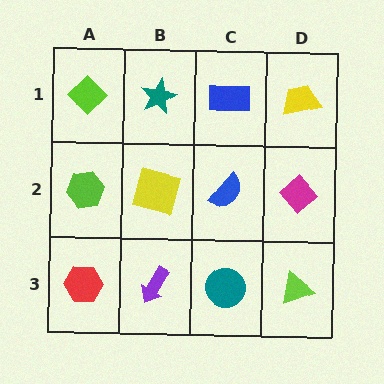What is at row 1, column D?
A yellow trapezoid.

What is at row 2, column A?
A lime hexagon.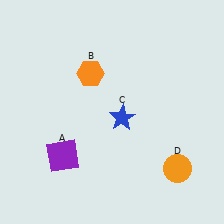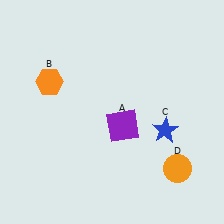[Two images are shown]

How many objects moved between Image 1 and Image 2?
3 objects moved between the two images.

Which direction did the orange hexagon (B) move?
The orange hexagon (B) moved left.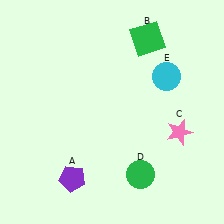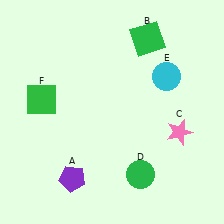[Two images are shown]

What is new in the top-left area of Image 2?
A green square (F) was added in the top-left area of Image 2.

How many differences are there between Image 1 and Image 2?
There is 1 difference between the two images.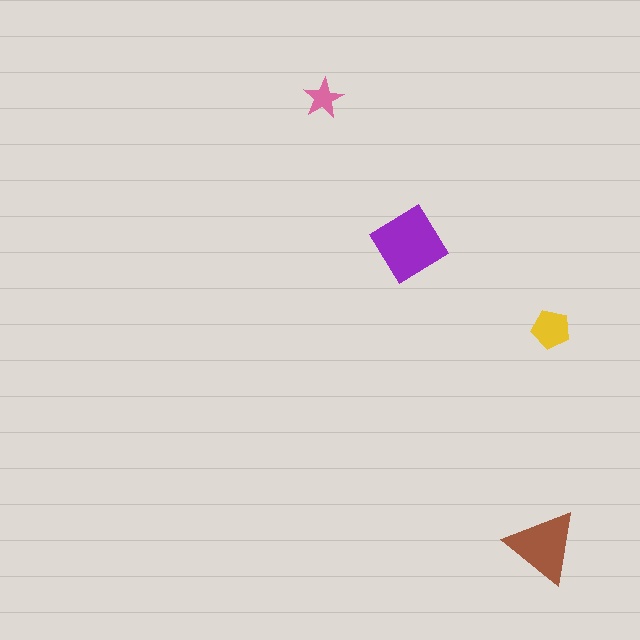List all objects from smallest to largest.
The pink star, the yellow pentagon, the brown triangle, the purple diamond.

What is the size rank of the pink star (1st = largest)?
4th.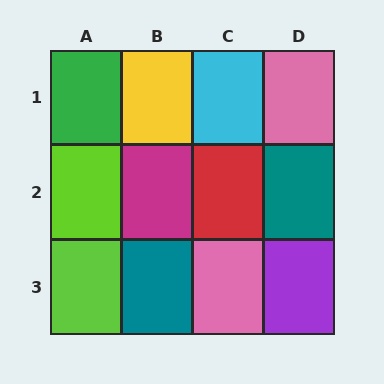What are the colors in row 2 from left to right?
Lime, magenta, red, teal.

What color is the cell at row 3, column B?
Teal.